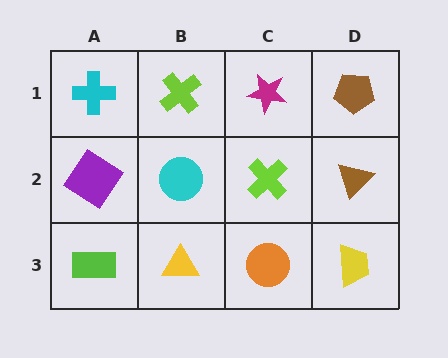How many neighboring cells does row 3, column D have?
2.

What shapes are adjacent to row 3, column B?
A cyan circle (row 2, column B), a lime rectangle (row 3, column A), an orange circle (row 3, column C).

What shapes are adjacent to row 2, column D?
A brown pentagon (row 1, column D), a yellow trapezoid (row 3, column D), a lime cross (row 2, column C).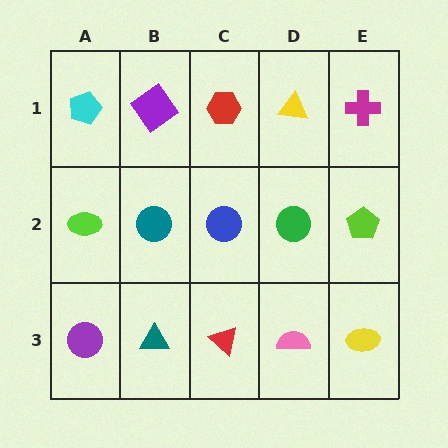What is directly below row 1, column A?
A lime ellipse.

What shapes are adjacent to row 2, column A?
A cyan pentagon (row 1, column A), a purple circle (row 3, column A), a teal circle (row 2, column B).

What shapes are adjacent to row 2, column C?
A red hexagon (row 1, column C), a red triangle (row 3, column C), a teal circle (row 2, column B), a green circle (row 2, column D).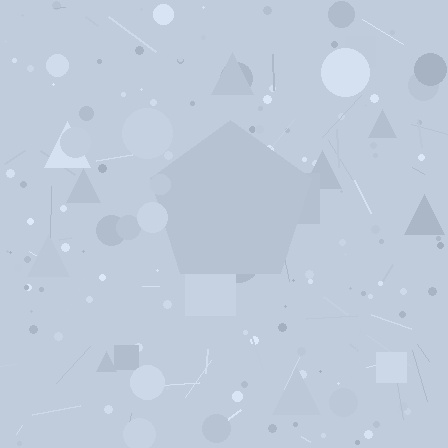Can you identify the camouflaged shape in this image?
The camouflaged shape is a pentagon.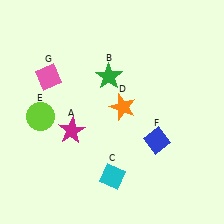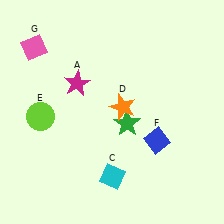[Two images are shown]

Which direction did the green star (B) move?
The green star (B) moved down.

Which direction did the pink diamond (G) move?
The pink diamond (G) moved up.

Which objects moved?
The objects that moved are: the magenta star (A), the green star (B), the pink diamond (G).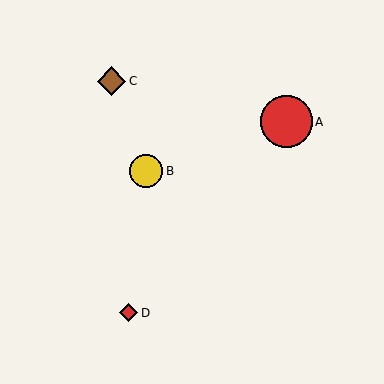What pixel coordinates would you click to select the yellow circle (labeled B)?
Click at (146, 171) to select the yellow circle B.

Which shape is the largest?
The red circle (labeled A) is the largest.